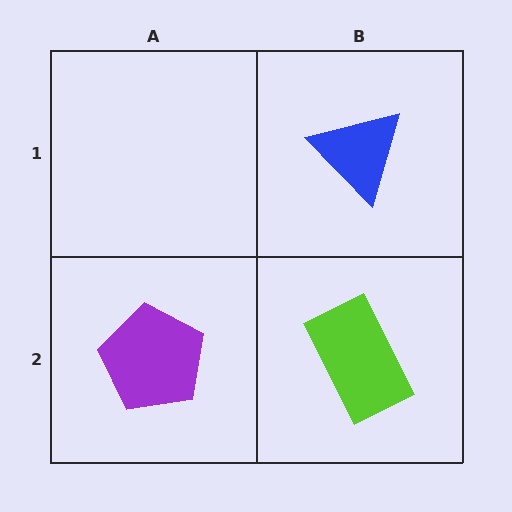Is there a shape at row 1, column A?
No, that cell is empty.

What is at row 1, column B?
A blue triangle.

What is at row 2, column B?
A lime rectangle.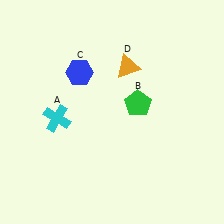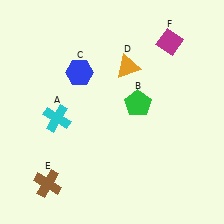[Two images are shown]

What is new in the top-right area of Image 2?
A magenta diamond (F) was added in the top-right area of Image 2.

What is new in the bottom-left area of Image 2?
A brown cross (E) was added in the bottom-left area of Image 2.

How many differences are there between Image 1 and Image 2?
There are 2 differences between the two images.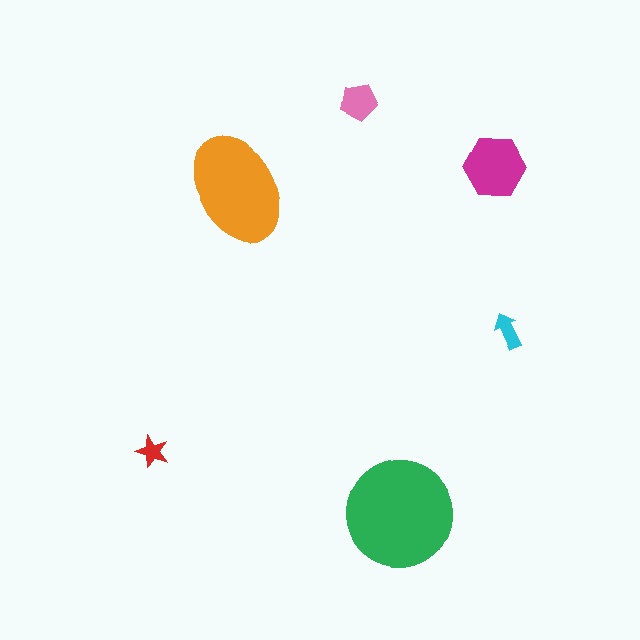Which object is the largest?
The green circle.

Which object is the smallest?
The red star.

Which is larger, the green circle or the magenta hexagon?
The green circle.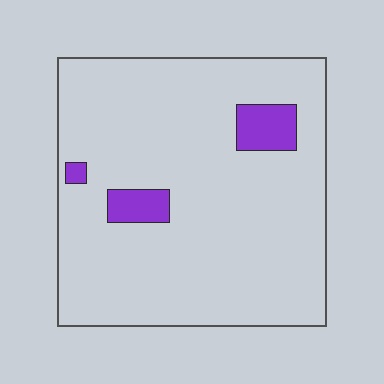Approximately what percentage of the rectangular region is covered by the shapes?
Approximately 10%.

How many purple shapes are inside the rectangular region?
3.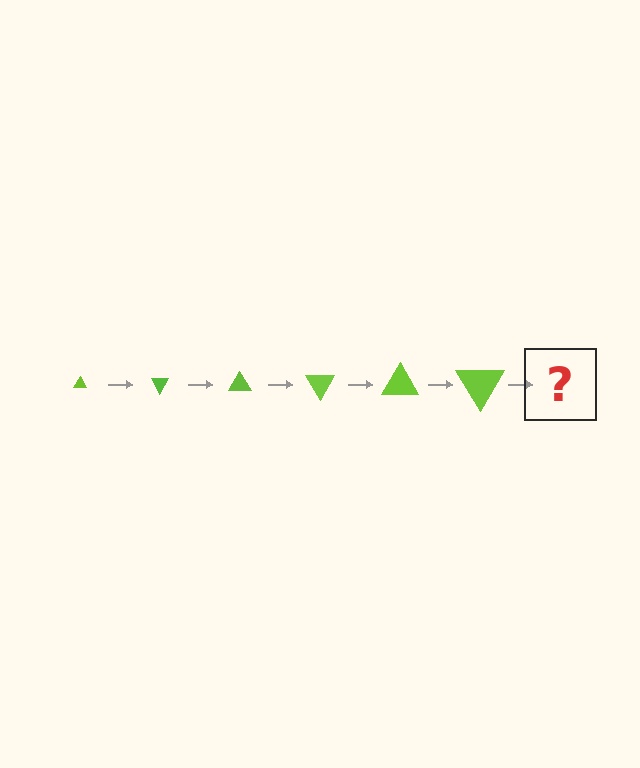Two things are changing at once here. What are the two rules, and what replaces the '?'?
The two rules are that the triangle grows larger each step and it rotates 60 degrees each step. The '?' should be a triangle, larger than the previous one and rotated 360 degrees from the start.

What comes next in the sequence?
The next element should be a triangle, larger than the previous one and rotated 360 degrees from the start.